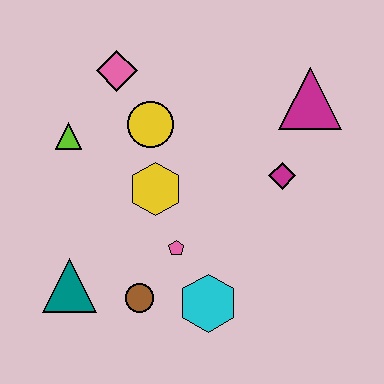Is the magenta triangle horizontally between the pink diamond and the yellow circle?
No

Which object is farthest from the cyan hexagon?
The pink diamond is farthest from the cyan hexagon.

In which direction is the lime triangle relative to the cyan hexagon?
The lime triangle is above the cyan hexagon.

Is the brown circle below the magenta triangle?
Yes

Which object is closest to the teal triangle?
The brown circle is closest to the teal triangle.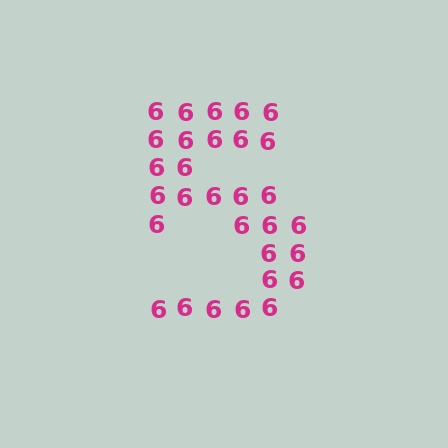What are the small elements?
The small elements are digit 6's.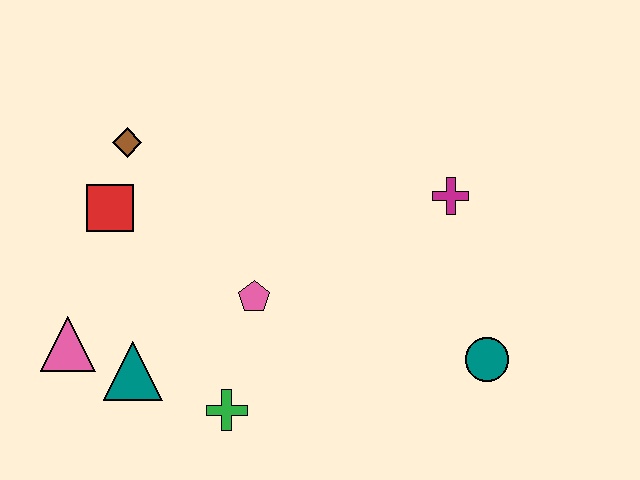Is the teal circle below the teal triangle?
No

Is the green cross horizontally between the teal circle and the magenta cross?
No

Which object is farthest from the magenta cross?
The pink triangle is farthest from the magenta cross.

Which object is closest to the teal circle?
The magenta cross is closest to the teal circle.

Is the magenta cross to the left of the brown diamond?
No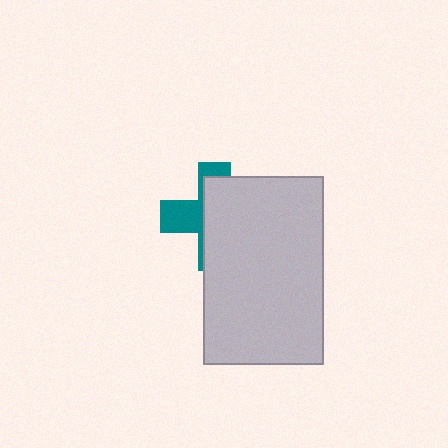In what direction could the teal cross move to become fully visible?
The teal cross could move left. That would shift it out from behind the light gray rectangle entirely.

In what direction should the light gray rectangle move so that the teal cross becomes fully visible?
The light gray rectangle should move right. That is the shortest direction to clear the overlap and leave the teal cross fully visible.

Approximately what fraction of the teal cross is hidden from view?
Roughly 63% of the teal cross is hidden behind the light gray rectangle.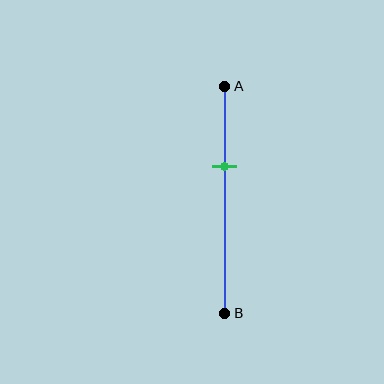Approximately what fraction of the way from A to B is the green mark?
The green mark is approximately 35% of the way from A to B.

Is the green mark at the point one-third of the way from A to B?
Yes, the mark is approximately at the one-third point.